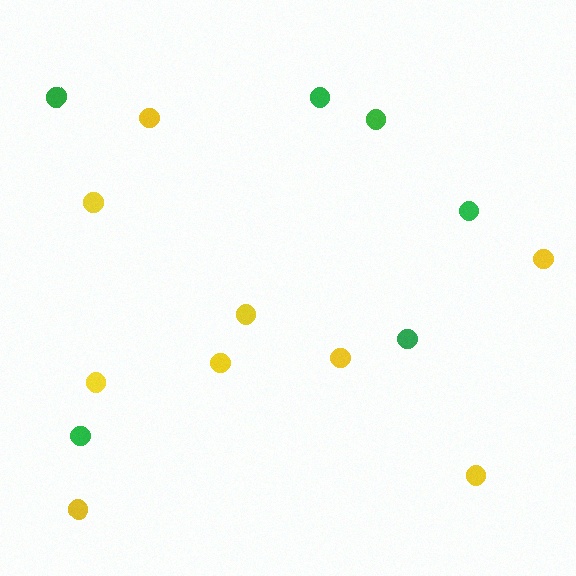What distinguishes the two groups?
There are 2 groups: one group of yellow circles (9) and one group of green circles (6).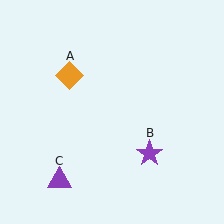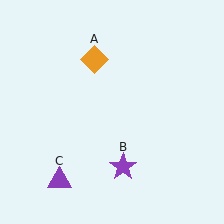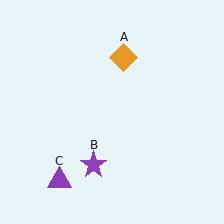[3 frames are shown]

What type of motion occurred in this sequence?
The orange diamond (object A), purple star (object B) rotated clockwise around the center of the scene.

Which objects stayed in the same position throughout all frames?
Purple triangle (object C) remained stationary.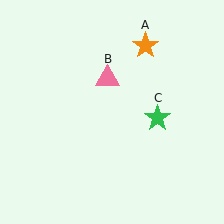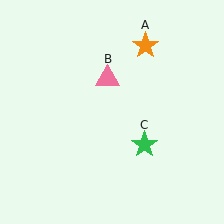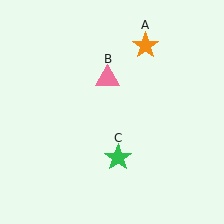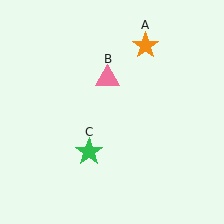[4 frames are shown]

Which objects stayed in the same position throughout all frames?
Orange star (object A) and pink triangle (object B) remained stationary.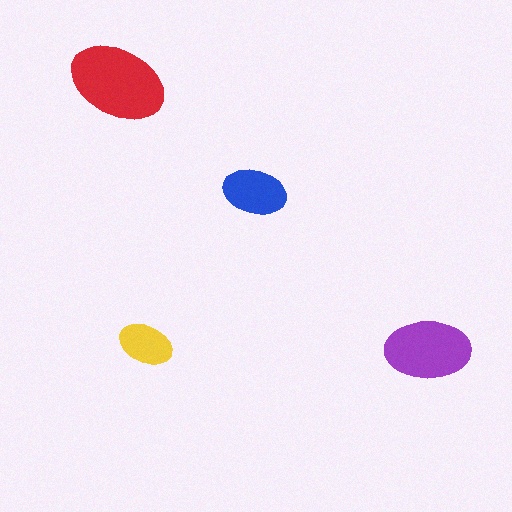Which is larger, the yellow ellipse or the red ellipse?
The red one.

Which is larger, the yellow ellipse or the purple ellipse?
The purple one.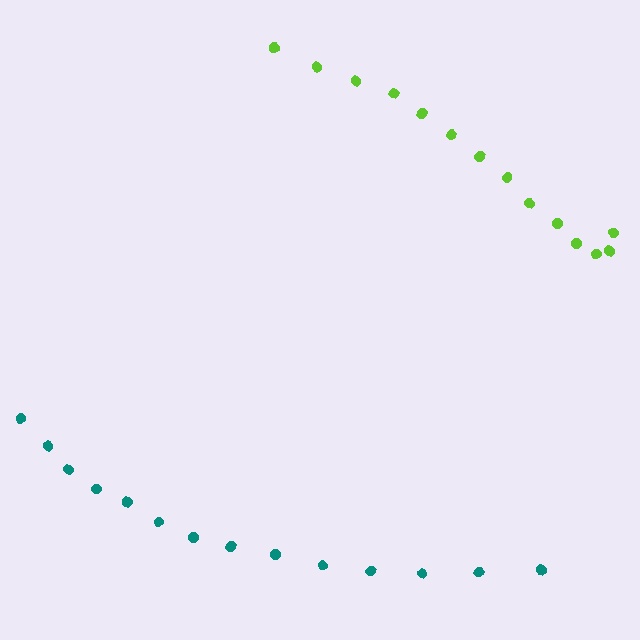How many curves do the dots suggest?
There are 2 distinct paths.